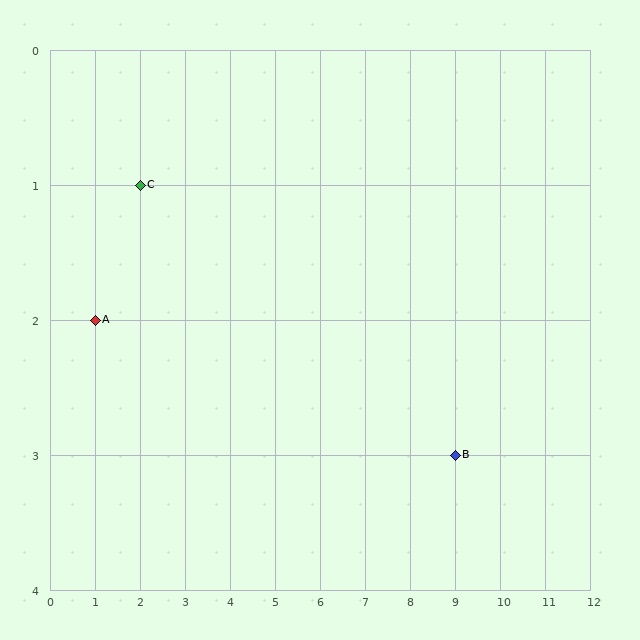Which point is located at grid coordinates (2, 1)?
Point C is at (2, 1).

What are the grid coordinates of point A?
Point A is at grid coordinates (1, 2).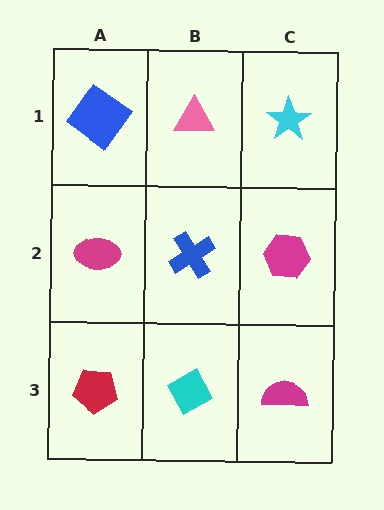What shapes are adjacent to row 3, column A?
A magenta ellipse (row 2, column A), a cyan diamond (row 3, column B).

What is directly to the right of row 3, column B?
A magenta semicircle.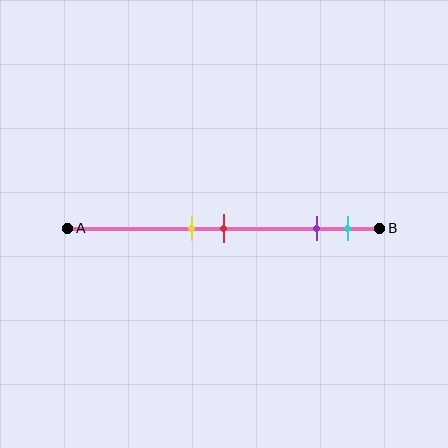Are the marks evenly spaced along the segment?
No, the marks are not evenly spaced.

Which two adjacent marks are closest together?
The yellow and red marks are the closest adjacent pair.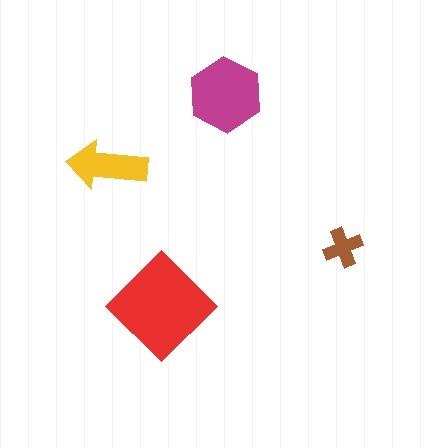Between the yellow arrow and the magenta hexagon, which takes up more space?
The magenta hexagon.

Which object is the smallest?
The brown cross.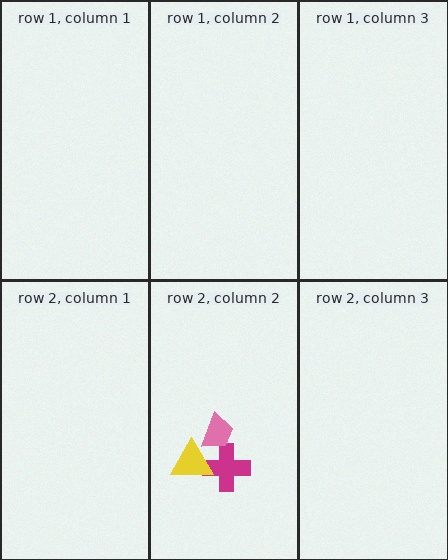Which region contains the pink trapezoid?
The row 2, column 2 region.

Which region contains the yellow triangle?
The row 2, column 2 region.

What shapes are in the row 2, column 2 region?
The magenta cross, the pink trapezoid, the yellow triangle.